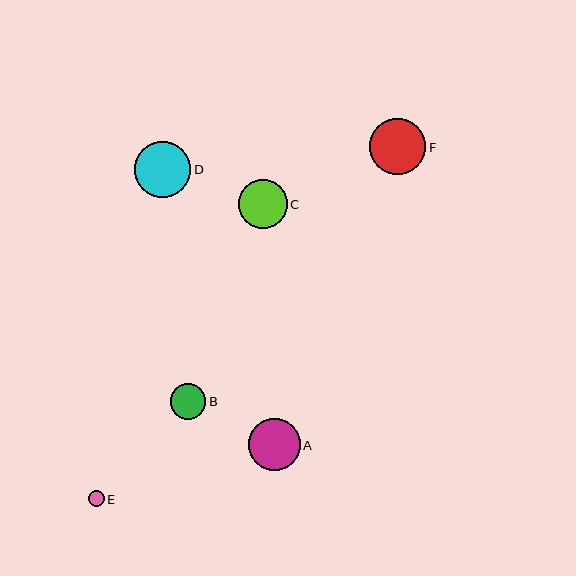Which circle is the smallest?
Circle E is the smallest with a size of approximately 16 pixels.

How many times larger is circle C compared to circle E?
Circle C is approximately 3.1 times the size of circle E.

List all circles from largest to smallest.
From largest to smallest: D, F, A, C, B, E.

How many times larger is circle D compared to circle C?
Circle D is approximately 1.1 times the size of circle C.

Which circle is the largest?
Circle D is the largest with a size of approximately 56 pixels.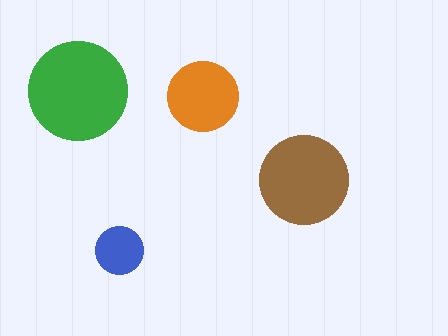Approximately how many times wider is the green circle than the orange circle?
About 1.5 times wider.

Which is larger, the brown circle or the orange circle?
The brown one.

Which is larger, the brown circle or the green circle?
The green one.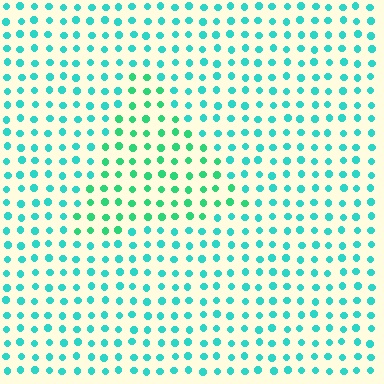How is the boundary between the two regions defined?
The boundary is defined purely by a slight shift in hue (about 28 degrees). Spacing, size, and orientation are identical on both sides.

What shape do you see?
I see a triangle.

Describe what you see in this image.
The image is filled with small cyan elements in a uniform arrangement. A triangle-shaped region is visible where the elements are tinted to a slightly different hue, forming a subtle color boundary.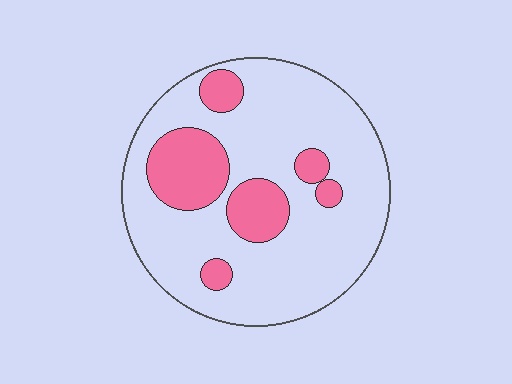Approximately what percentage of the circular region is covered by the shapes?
Approximately 20%.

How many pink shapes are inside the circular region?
6.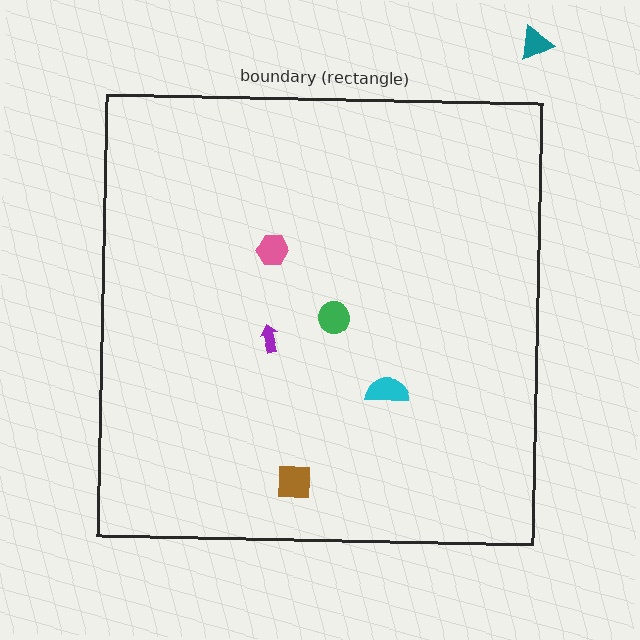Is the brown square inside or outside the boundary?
Inside.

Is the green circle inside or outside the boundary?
Inside.